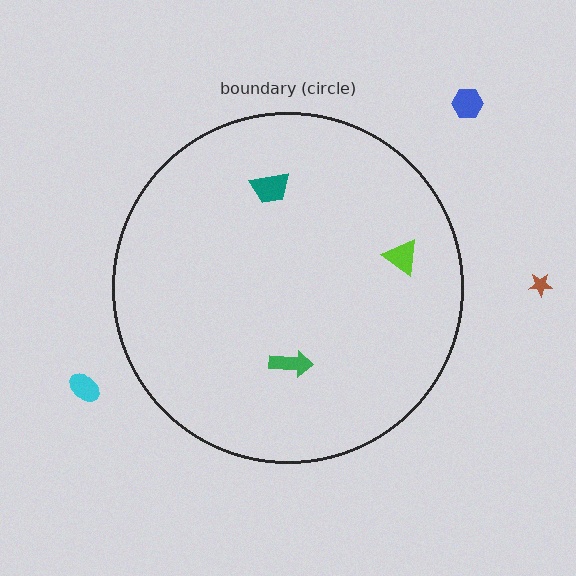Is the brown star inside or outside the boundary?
Outside.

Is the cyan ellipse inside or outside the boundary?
Outside.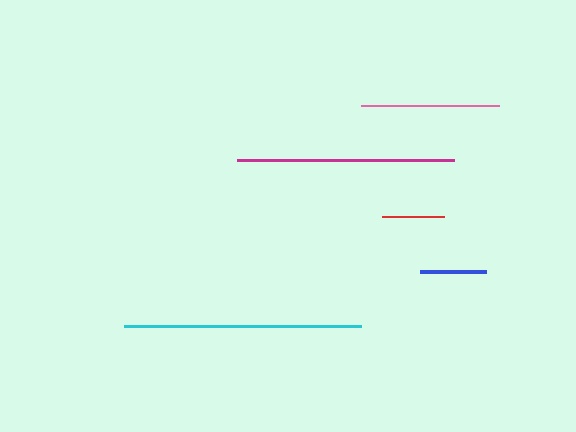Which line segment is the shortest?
The red line is the shortest at approximately 62 pixels.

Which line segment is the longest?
The cyan line is the longest at approximately 237 pixels.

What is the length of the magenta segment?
The magenta segment is approximately 217 pixels long.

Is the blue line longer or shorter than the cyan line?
The cyan line is longer than the blue line.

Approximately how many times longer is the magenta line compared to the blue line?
The magenta line is approximately 3.3 times the length of the blue line.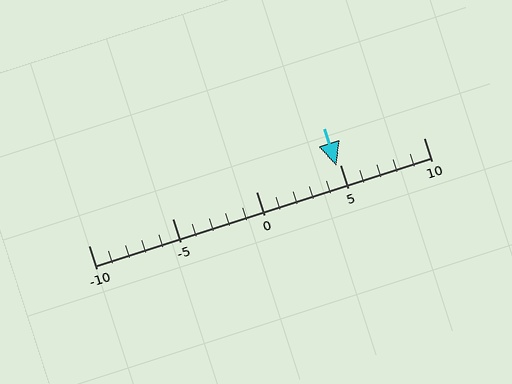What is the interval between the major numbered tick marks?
The major tick marks are spaced 5 units apart.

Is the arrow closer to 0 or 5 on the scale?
The arrow is closer to 5.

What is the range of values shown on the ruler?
The ruler shows values from -10 to 10.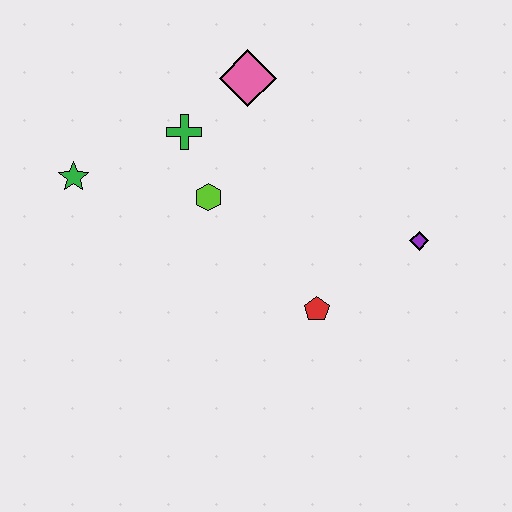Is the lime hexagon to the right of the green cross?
Yes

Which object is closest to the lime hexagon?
The green cross is closest to the lime hexagon.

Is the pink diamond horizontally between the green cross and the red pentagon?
Yes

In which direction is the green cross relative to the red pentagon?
The green cross is above the red pentagon.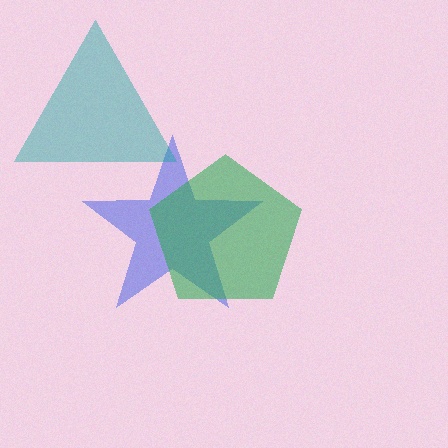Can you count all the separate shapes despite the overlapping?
Yes, there are 3 separate shapes.